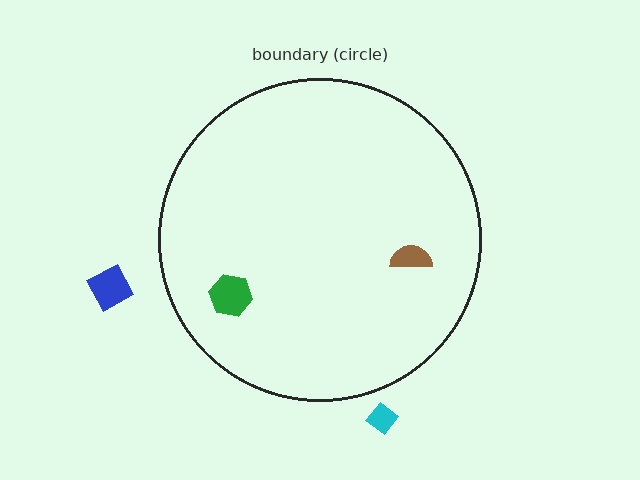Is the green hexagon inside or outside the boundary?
Inside.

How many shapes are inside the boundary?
2 inside, 2 outside.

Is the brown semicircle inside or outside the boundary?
Inside.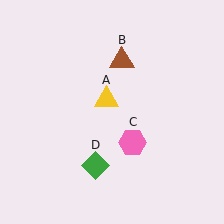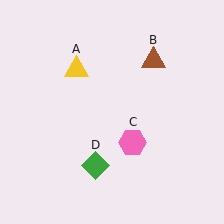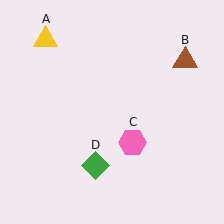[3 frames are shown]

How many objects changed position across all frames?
2 objects changed position: yellow triangle (object A), brown triangle (object B).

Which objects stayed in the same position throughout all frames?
Pink hexagon (object C) and green diamond (object D) remained stationary.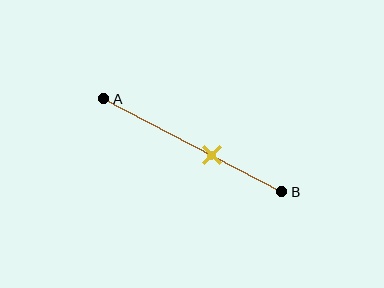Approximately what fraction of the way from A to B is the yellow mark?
The yellow mark is approximately 60% of the way from A to B.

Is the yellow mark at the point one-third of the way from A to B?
No, the mark is at about 60% from A, not at the 33% one-third point.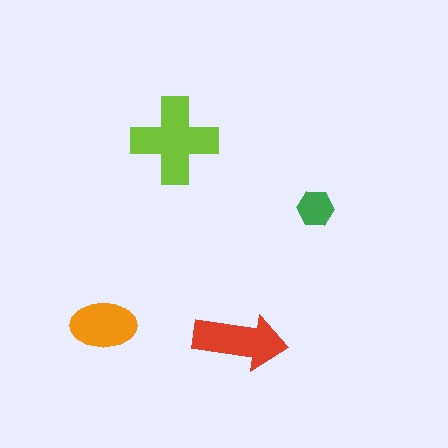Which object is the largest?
The lime cross.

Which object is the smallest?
The green hexagon.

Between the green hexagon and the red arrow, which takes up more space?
The red arrow.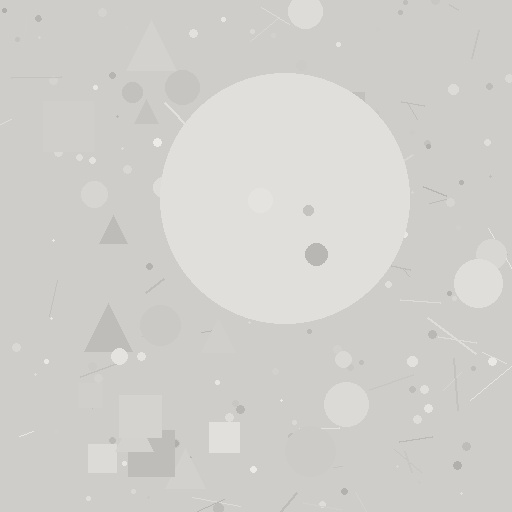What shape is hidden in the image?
A circle is hidden in the image.